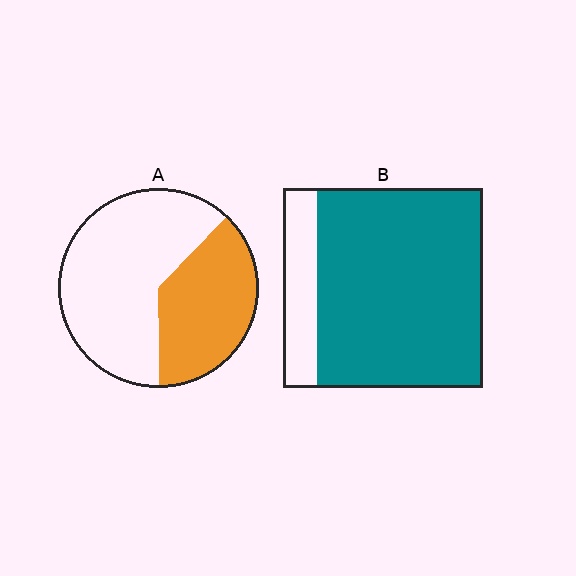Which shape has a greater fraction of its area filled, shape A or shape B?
Shape B.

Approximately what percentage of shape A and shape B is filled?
A is approximately 40% and B is approximately 85%.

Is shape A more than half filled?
No.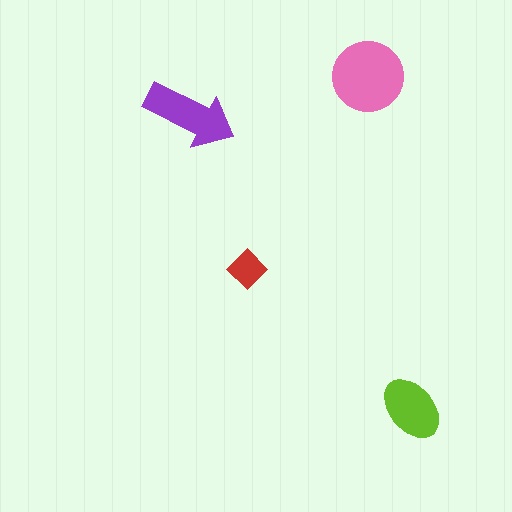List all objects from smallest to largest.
The red diamond, the lime ellipse, the purple arrow, the pink circle.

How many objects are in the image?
There are 4 objects in the image.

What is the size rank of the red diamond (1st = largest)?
4th.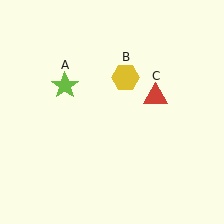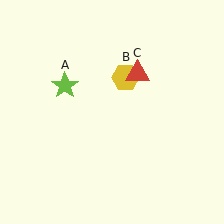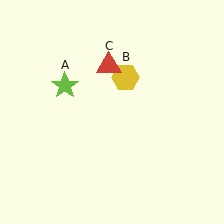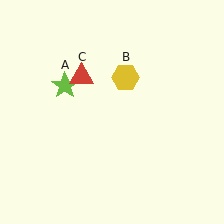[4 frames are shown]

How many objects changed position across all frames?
1 object changed position: red triangle (object C).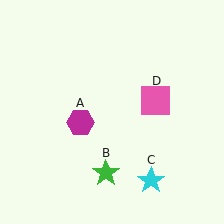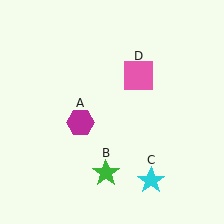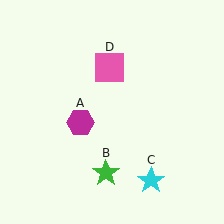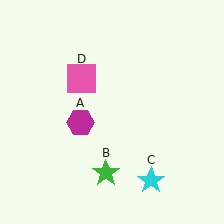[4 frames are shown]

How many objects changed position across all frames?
1 object changed position: pink square (object D).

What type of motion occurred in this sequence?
The pink square (object D) rotated counterclockwise around the center of the scene.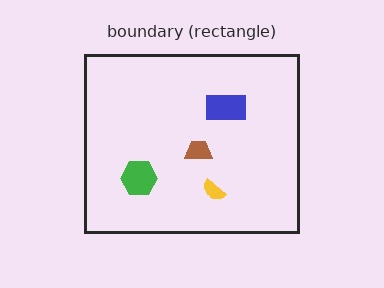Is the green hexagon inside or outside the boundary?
Inside.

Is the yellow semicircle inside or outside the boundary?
Inside.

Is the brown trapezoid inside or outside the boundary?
Inside.